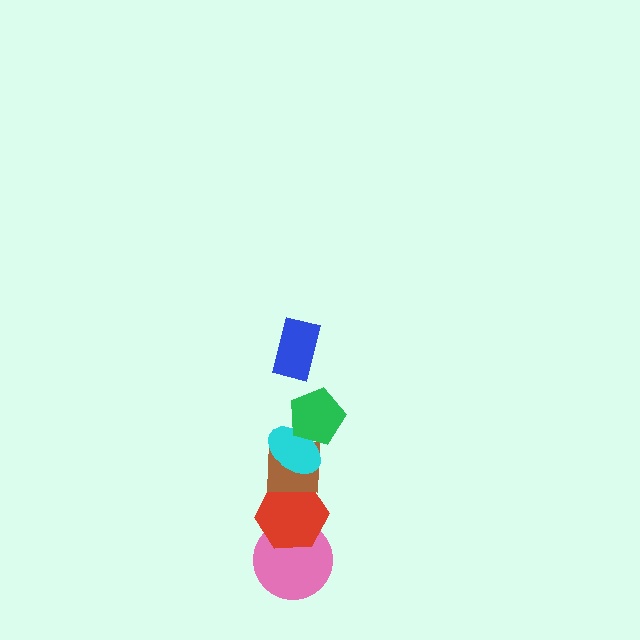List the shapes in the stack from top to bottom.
From top to bottom: the blue rectangle, the green pentagon, the cyan ellipse, the brown square, the red hexagon, the pink circle.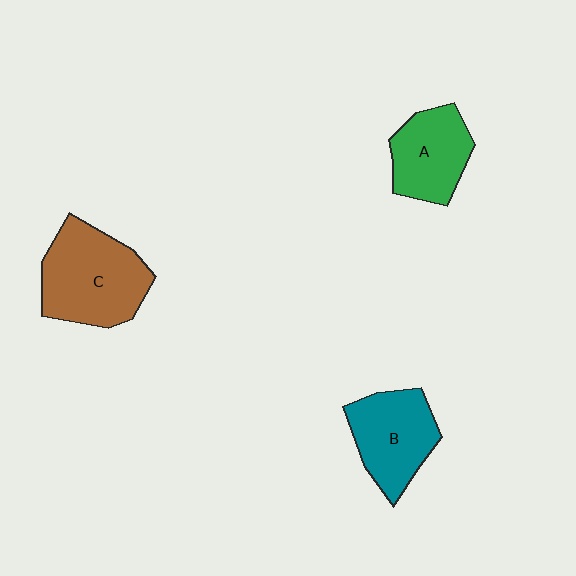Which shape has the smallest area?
Shape A (green).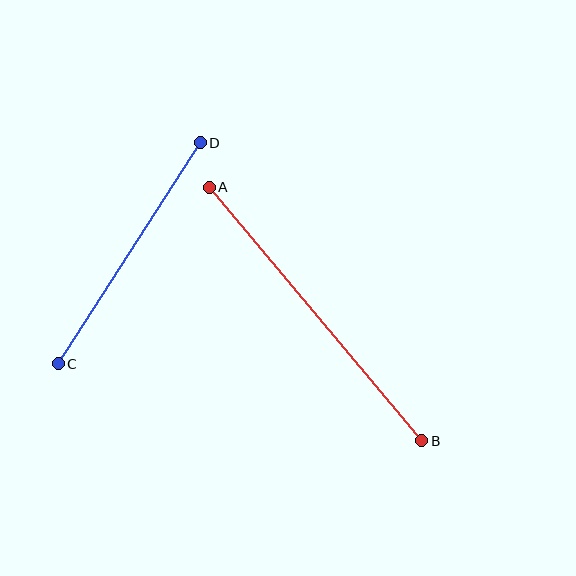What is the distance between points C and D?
The distance is approximately 263 pixels.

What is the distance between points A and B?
The distance is approximately 331 pixels.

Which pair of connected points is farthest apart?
Points A and B are farthest apart.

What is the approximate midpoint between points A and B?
The midpoint is at approximately (315, 314) pixels.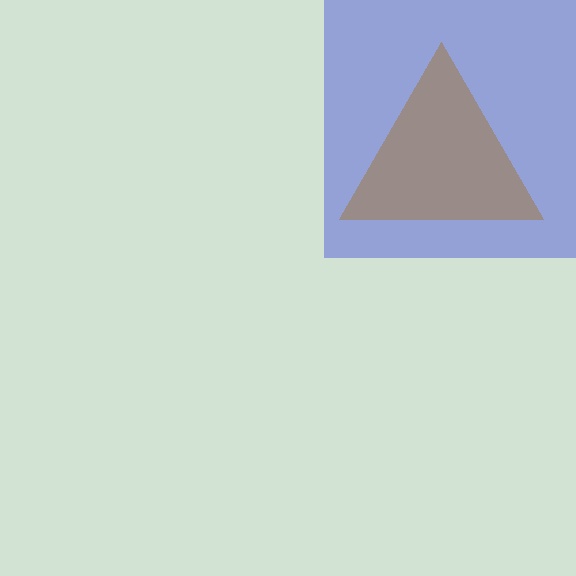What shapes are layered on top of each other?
The layered shapes are: a blue square, a brown triangle.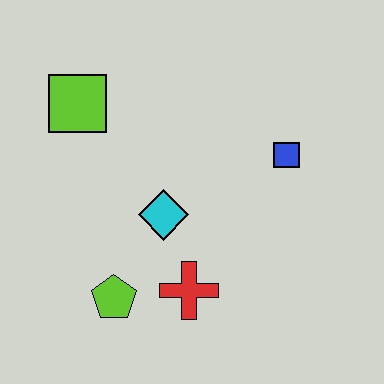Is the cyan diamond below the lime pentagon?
No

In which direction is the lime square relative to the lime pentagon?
The lime square is above the lime pentagon.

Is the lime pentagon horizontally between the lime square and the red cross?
Yes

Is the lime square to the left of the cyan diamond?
Yes